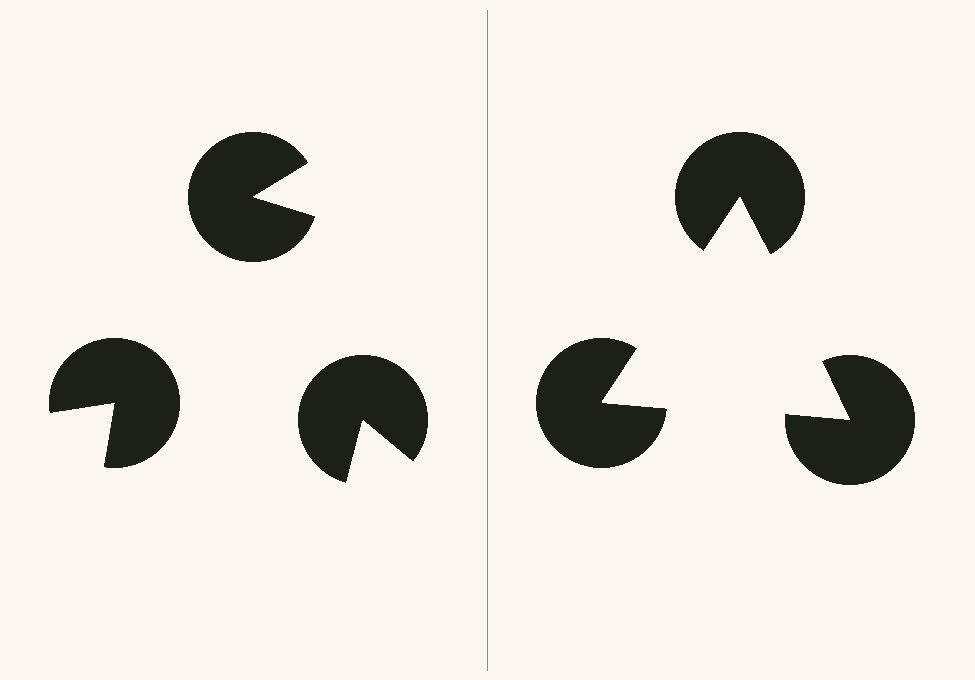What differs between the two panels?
The pac-man discs are positioned identically on both sides; only the wedge orientations differ. On the right they align to a triangle; on the left they are misaligned.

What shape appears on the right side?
An illusory triangle.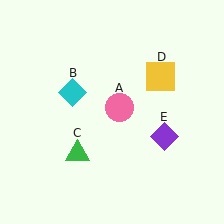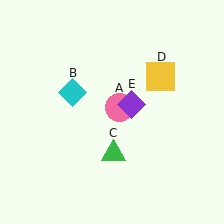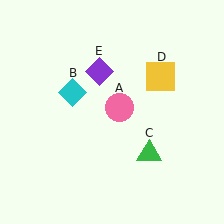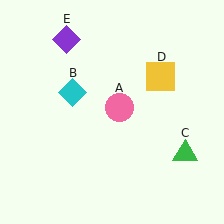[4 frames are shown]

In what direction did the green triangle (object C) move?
The green triangle (object C) moved right.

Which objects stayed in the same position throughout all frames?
Pink circle (object A) and cyan diamond (object B) and yellow square (object D) remained stationary.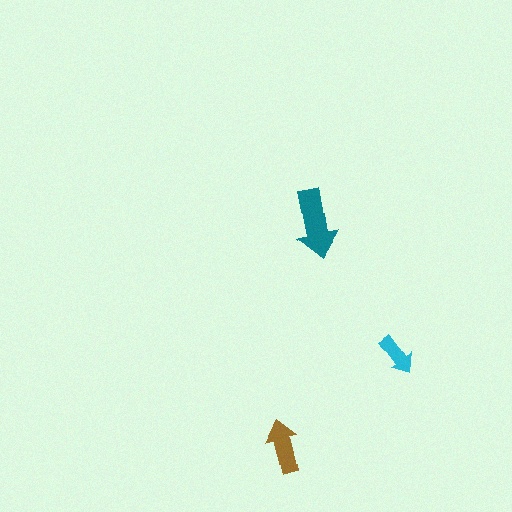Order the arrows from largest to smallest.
the teal one, the brown one, the cyan one.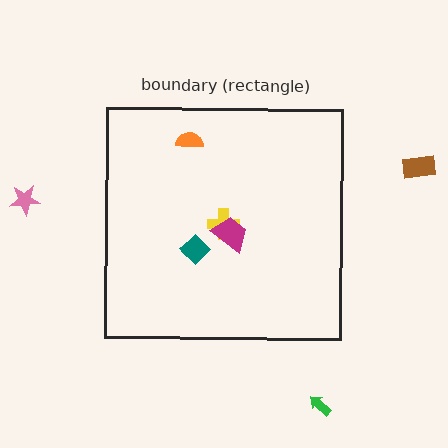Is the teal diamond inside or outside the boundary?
Inside.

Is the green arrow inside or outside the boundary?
Outside.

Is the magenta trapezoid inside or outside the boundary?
Inside.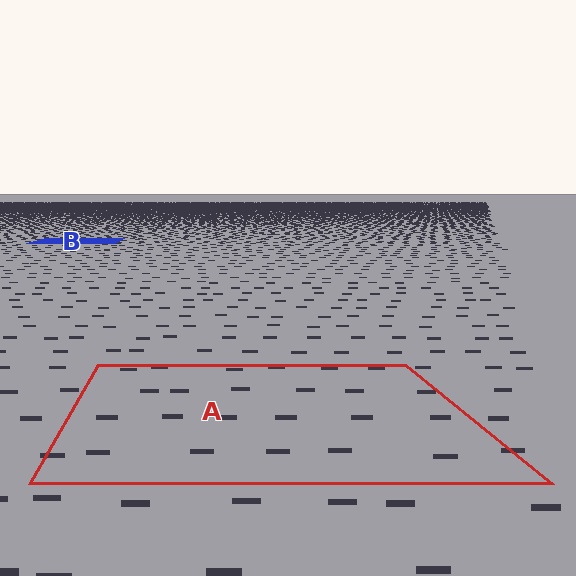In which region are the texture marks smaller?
The texture marks are smaller in region B, because it is farther away.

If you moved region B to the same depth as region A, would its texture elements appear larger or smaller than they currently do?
They would appear larger. At a closer depth, the same texture elements are projected at a bigger on-screen size.